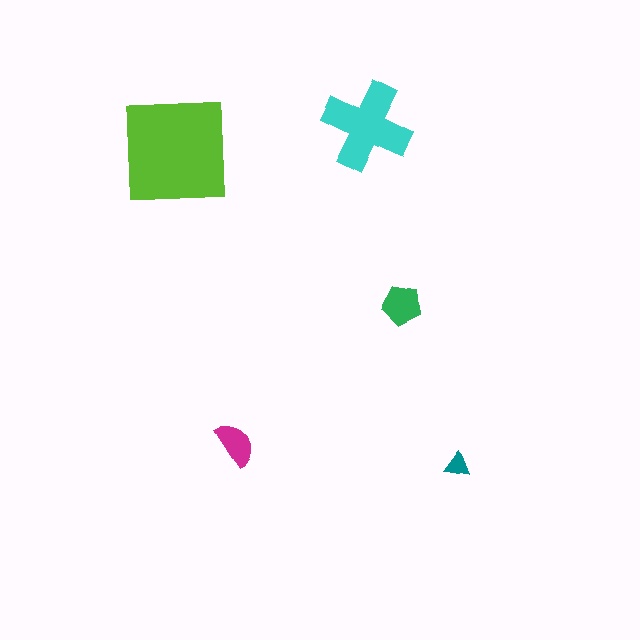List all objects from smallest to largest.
The teal triangle, the magenta semicircle, the green pentagon, the cyan cross, the lime square.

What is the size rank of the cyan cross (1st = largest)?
2nd.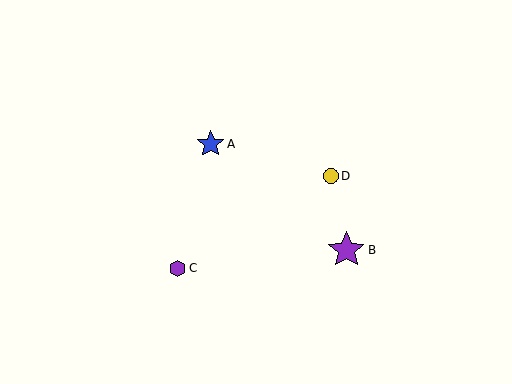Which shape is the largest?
The purple star (labeled B) is the largest.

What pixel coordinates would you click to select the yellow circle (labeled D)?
Click at (331, 176) to select the yellow circle D.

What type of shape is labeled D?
Shape D is a yellow circle.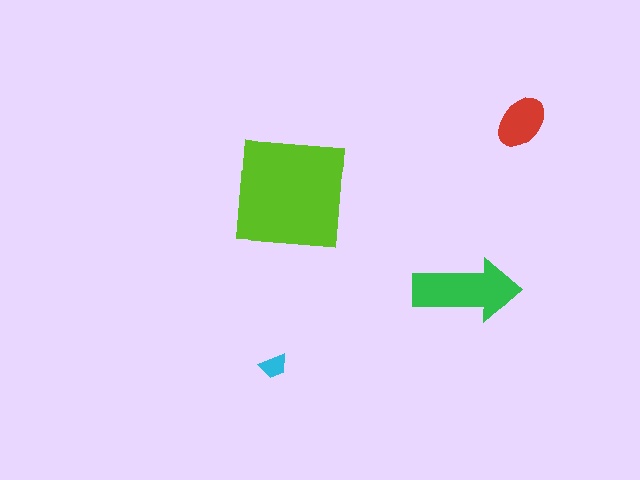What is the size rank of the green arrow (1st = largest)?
2nd.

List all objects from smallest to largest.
The cyan trapezoid, the red ellipse, the green arrow, the lime square.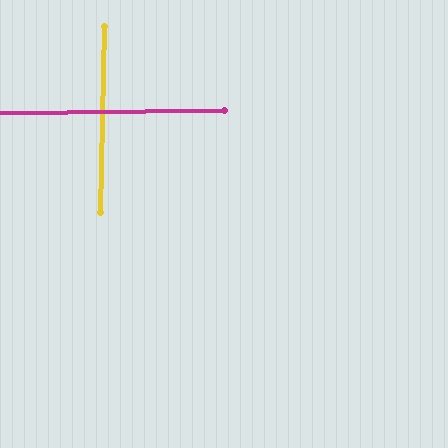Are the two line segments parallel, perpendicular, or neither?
Perpendicular — they meet at approximately 88°.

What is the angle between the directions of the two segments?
Approximately 88 degrees.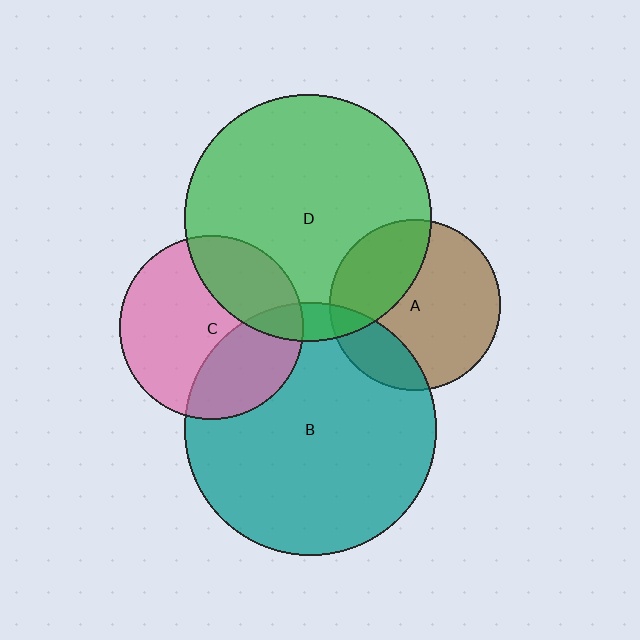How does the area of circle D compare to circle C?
Approximately 1.8 times.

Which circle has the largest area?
Circle B (teal).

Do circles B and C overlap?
Yes.